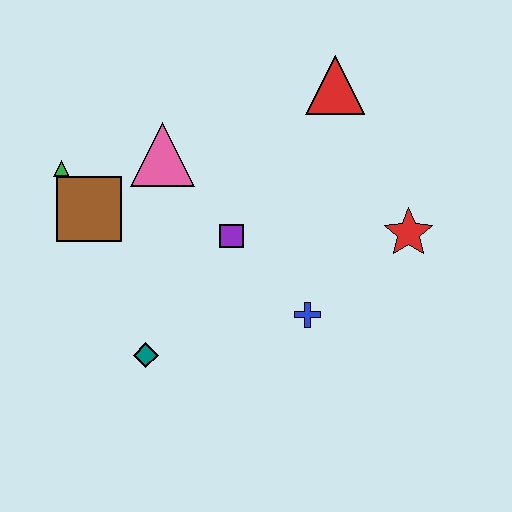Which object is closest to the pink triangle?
The brown square is closest to the pink triangle.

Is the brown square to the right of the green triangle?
Yes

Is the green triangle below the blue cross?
No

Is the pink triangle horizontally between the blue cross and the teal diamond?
Yes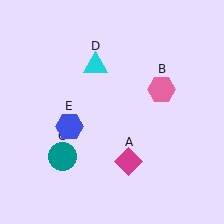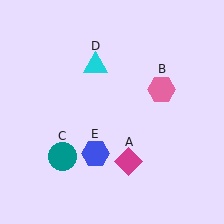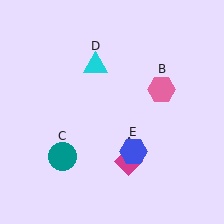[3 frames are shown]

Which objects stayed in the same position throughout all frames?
Magenta diamond (object A) and pink hexagon (object B) and teal circle (object C) and cyan triangle (object D) remained stationary.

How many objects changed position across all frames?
1 object changed position: blue hexagon (object E).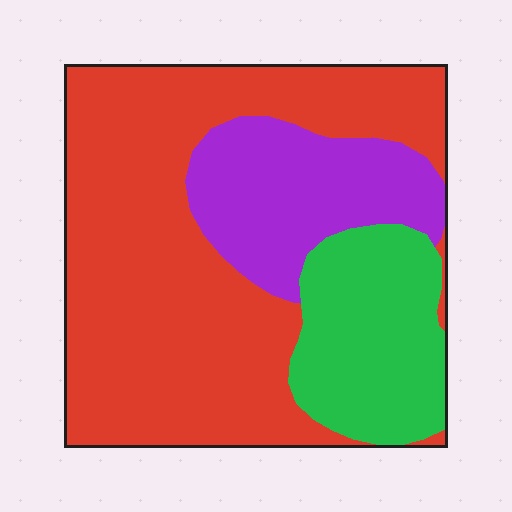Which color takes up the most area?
Red, at roughly 60%.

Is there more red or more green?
Red.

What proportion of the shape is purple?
Purple covers around 20% of the shape.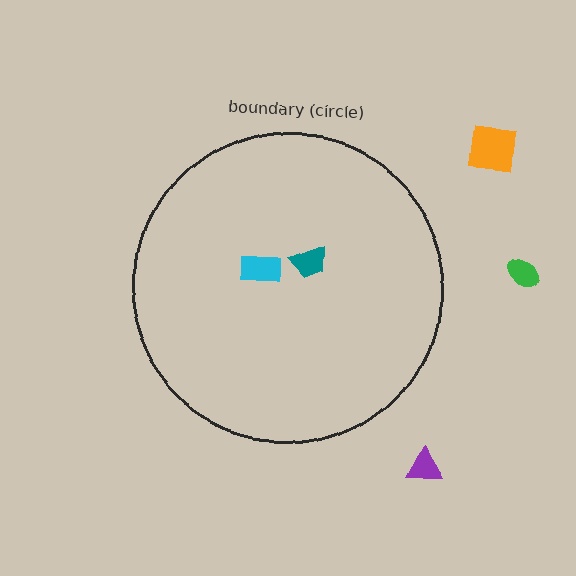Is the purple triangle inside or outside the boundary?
Outside.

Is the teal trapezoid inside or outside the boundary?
Inside.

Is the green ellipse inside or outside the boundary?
Outside.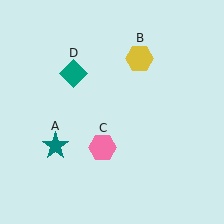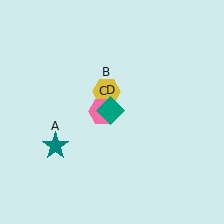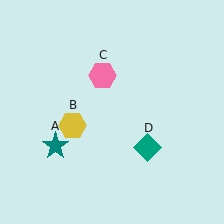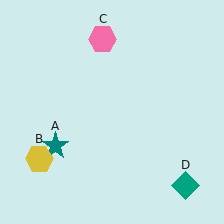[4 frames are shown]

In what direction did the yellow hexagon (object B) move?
The yellow hexagon (object B) moved down and to the left.